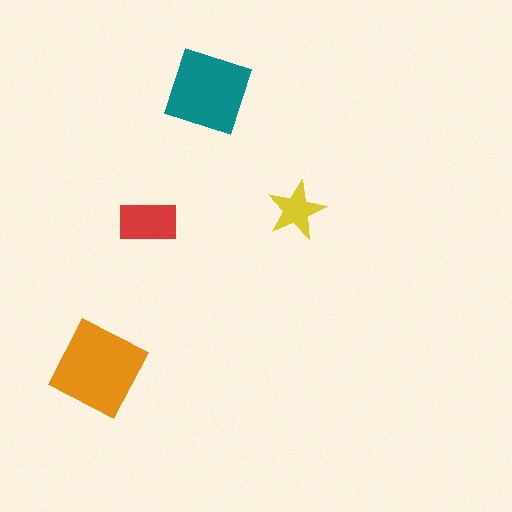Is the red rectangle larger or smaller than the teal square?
Smaller.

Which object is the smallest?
The yellow star.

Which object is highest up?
The teal square is topmost.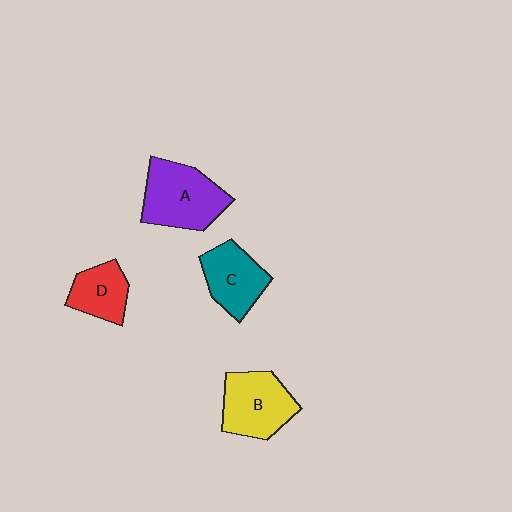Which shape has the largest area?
Shape A (purple).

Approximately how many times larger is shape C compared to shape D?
Approximately 1.3 times.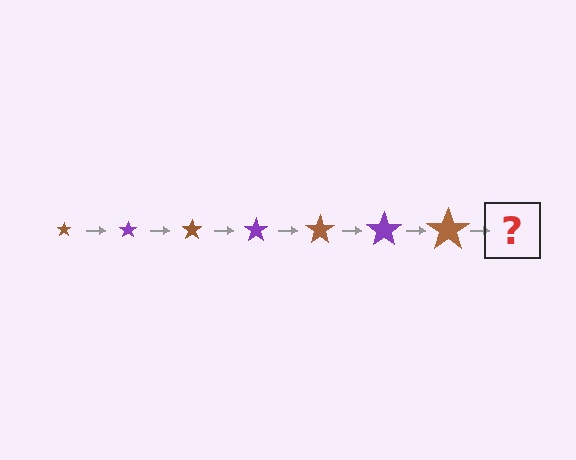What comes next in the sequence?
The next element should be a purple star, larger than the previous one.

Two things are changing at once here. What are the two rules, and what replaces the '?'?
The two rules are that the star grows larger each step and the color cycles through brown and purple. The '?' should be a purple star, larger than the previous one.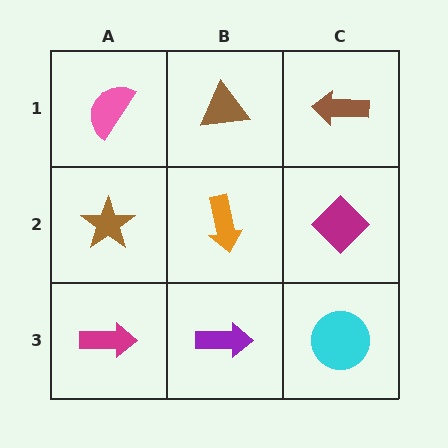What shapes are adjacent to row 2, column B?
A brown triangle (row 1, column B), a purple arrow (row 3, column B), a brown star (row 2, column A), a magenta diamond (row 2, column C).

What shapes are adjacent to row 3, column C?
A magenta diamond (row 2, column C), a purple arrow (row 3, column B).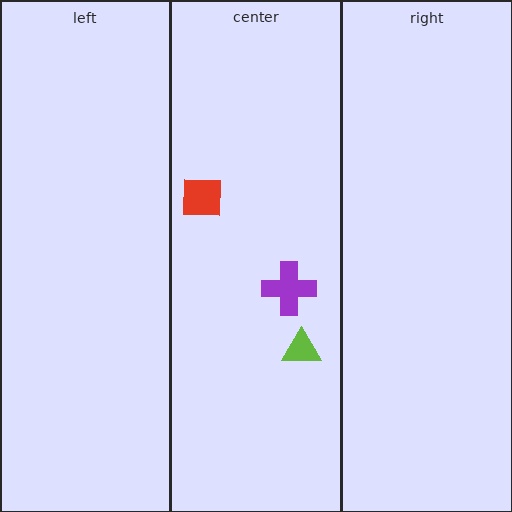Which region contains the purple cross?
The center region.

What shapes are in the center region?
The lime triangle, the red square, the purple cross.